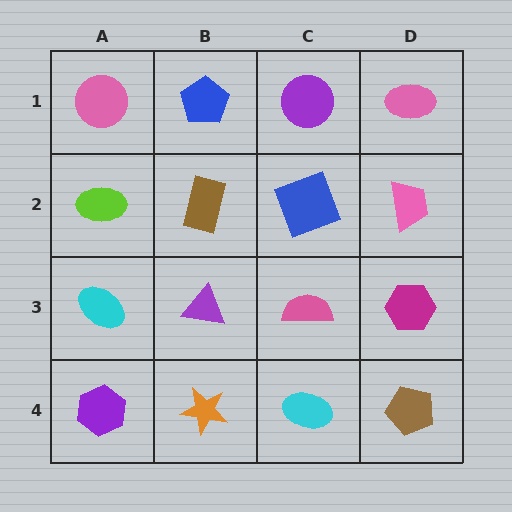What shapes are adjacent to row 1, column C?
A blue square (row 2, column C), a blue pentagon (row 1, column B), a pink ellipse (row 1, column D).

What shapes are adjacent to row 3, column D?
A pink trapezoid (row 2, column D), a brown pentagon (row 4, column D), a pink semicircle (row 3, column C).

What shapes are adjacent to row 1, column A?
A lime ellipse (row 2, column A), a blue pentagon (row 1, column B).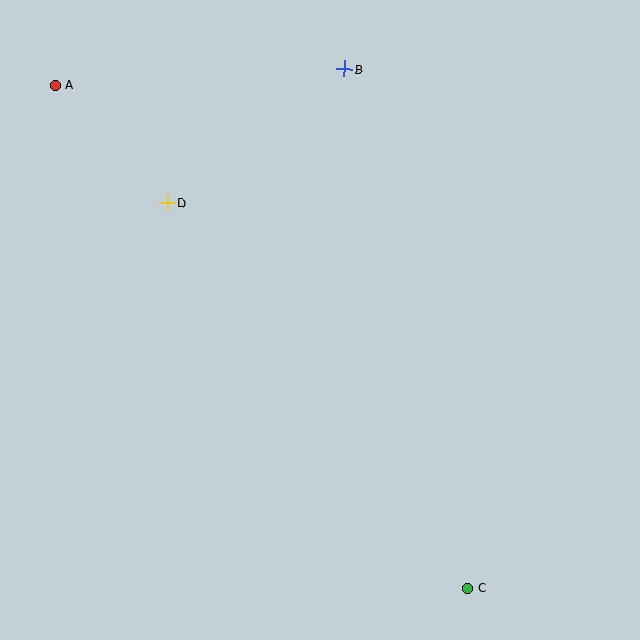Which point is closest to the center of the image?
Point D at (168, 203) is closest to the center.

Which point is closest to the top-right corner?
Point B is closest to the top-right corner.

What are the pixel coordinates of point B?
Point B is at (345, 69).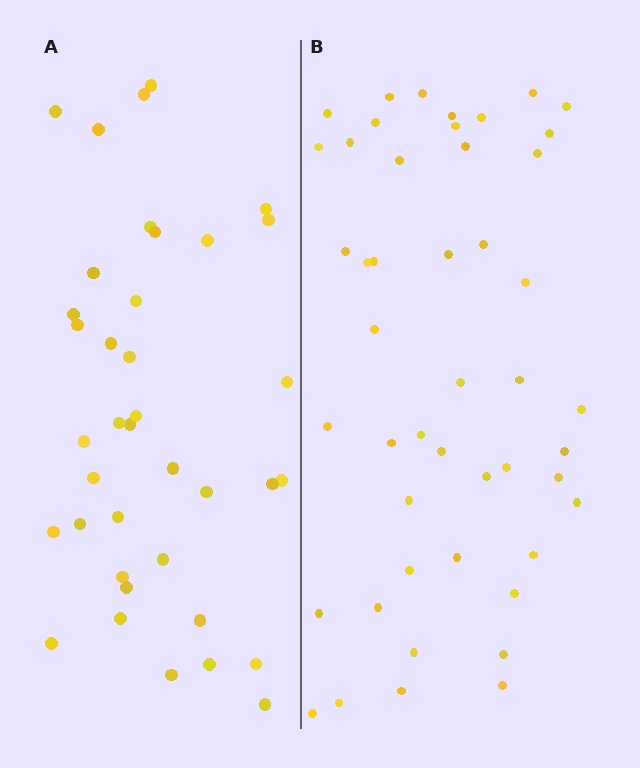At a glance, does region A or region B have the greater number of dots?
Region B (the right region) has more dots.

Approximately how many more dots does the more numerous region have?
Region B has roughly 8 or so more dots than region A.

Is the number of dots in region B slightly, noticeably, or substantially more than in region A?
Region B has only slightly more — the two regions are fairly close. The ratio is roughly 1.2 to 1.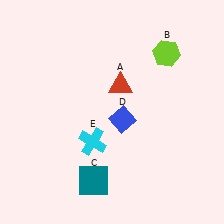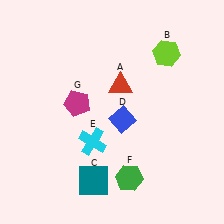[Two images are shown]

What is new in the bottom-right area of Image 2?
A green hexagon (F) was added in the bottom-right area of Image 2.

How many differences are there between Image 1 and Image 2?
There are 2 differences between the two images.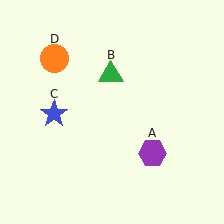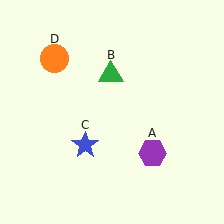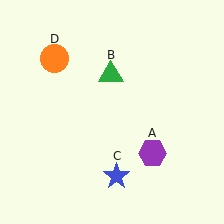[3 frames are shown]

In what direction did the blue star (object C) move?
The blue star (object C) moved down and to the right.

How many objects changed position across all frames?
1 object changed position: blue star (object C).